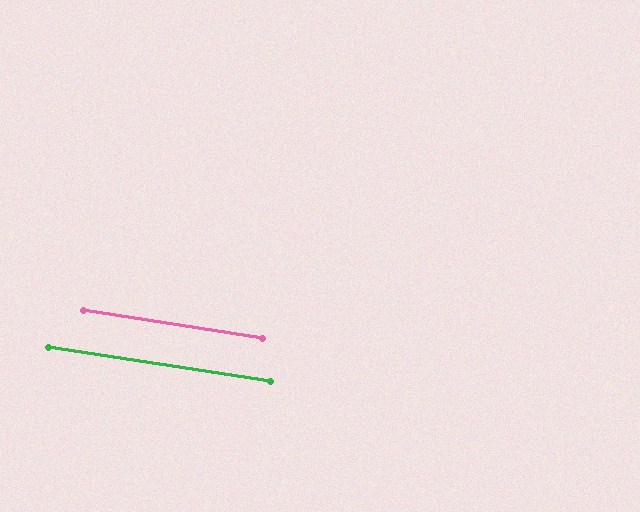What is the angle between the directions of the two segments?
Approximately 0 degrees.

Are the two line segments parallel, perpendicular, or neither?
Parallel — their directions differ by only 0.3°.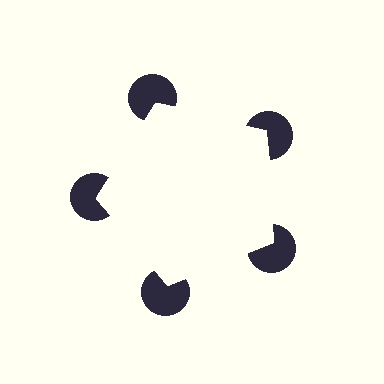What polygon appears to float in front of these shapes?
An illusory pentagon — its edges are inferred from the aligned wedge cuts in the pac-man discs, not physically drawn.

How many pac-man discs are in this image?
There are 5 — one at each vertex of the illusory pentagon.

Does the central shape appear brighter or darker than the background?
It typically appears slightly brighter than the background, even though no actual brightness change is drawn.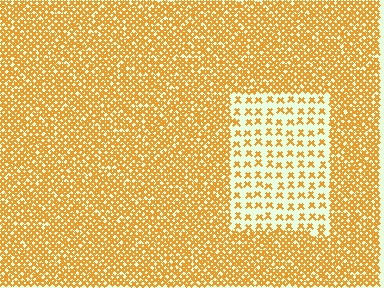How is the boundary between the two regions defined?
The boundary is defined by a change in element density (approximately 2.9x ratio). All elements are the same color, size, and shape.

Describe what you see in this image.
The image contains small orange elements arranged at two different densities. A rectangle-shaped region is visible where the elements are less densely packed than the surrounding area.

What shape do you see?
I see a rectangle.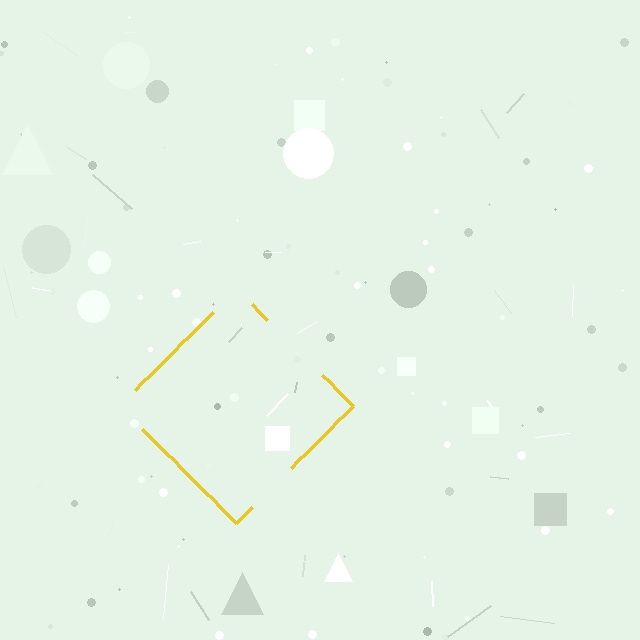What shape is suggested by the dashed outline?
The dashed outline suggests a diamond.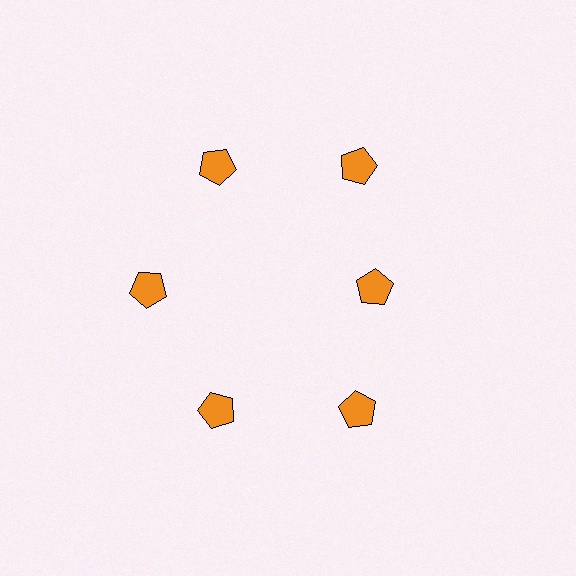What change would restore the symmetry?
The symmetry would be restored by moving it outward, back onto the ring so that all 6 pentagons sit at equal angles and equal distance from the center.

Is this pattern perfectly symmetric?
No. The 6 orange pentagons are arranged in a ring, but one element near the 3 o'clock position is pulled inward toward the center, breaking the 6-fold rotational symmetry.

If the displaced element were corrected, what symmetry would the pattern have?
It would have 6-fold rotational symmetry — the pattern would map onto itself every 60 degrees.